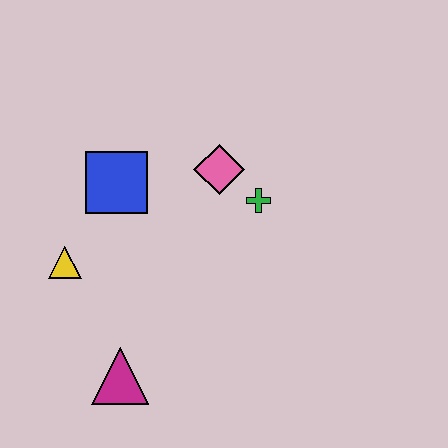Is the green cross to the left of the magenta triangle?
No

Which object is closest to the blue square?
The yellow triangle is closest to the blue square.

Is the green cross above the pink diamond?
No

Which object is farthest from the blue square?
The magenta triangle is farthest from the blue square.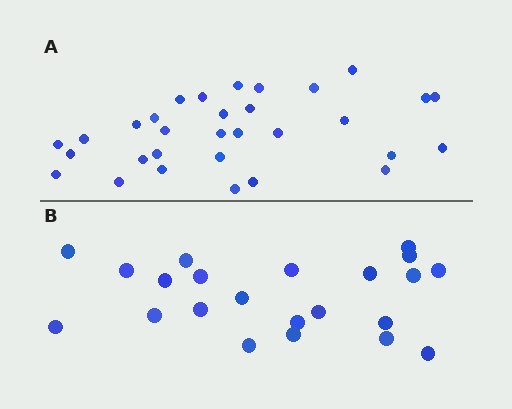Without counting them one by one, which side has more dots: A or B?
Region A (the top region) has more dots.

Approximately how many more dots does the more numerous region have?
Region A has roughly 8 or so more dots than region B.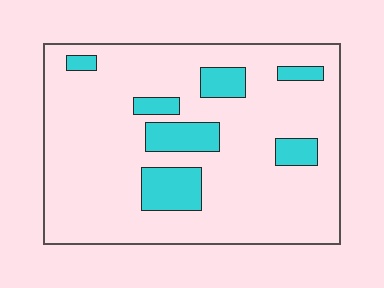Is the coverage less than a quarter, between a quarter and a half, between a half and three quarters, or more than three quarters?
Less than a quarter.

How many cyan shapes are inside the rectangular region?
7.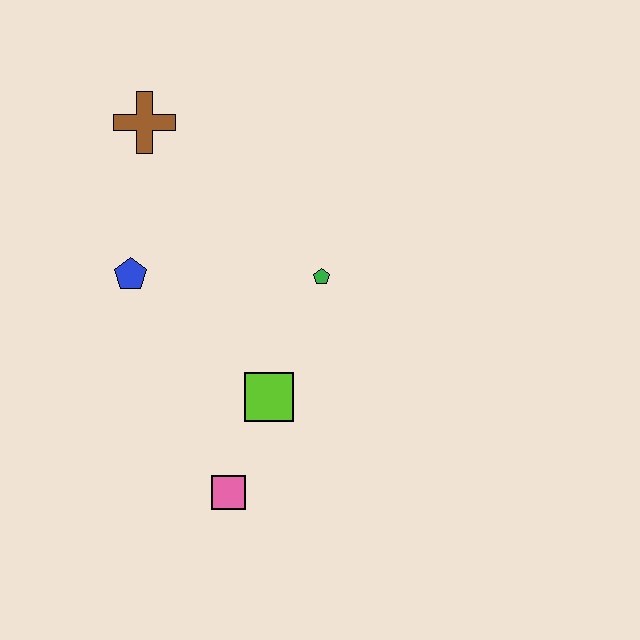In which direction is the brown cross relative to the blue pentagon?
The brown cross is above the blue pentagon.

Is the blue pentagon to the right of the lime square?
No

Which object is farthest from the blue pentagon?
The pink square is farthest from the blue pentagon.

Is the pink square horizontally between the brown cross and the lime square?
Yes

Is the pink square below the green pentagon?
Yes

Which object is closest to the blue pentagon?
The brown cross is closest to the blue pentagon.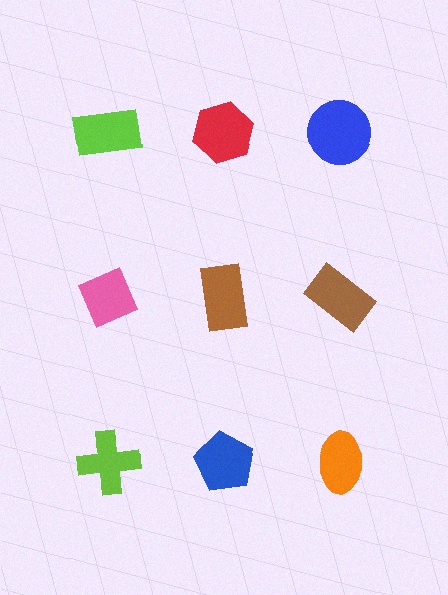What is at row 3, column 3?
An orange ellipse.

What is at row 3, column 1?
A lime cross.